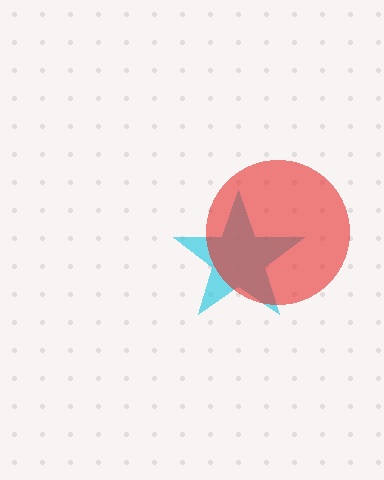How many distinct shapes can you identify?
There are 2 distinct shapes: a cyan star, a red circle.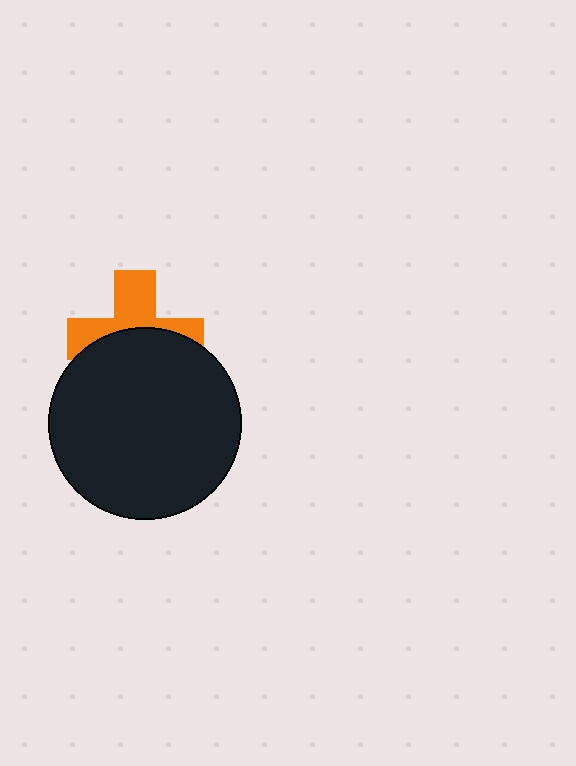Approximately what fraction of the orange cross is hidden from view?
Roughly 53% of the orange cross is hidden behind the black circle.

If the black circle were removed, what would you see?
You would see the complete orange cross.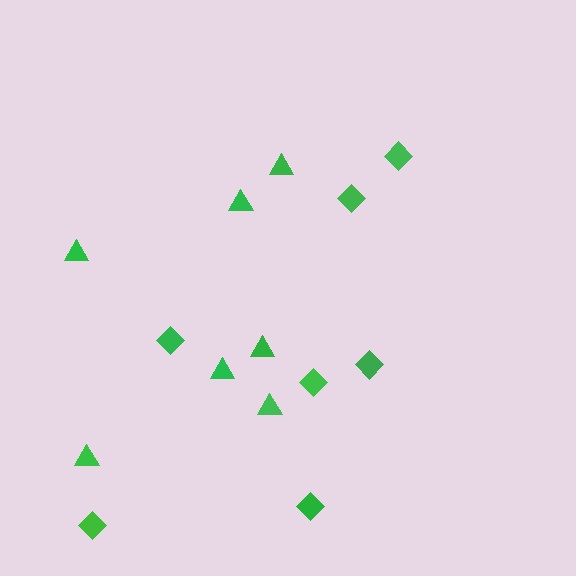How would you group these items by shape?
There are 2 groups: one group of diamonds (7) and one group of triangles (7).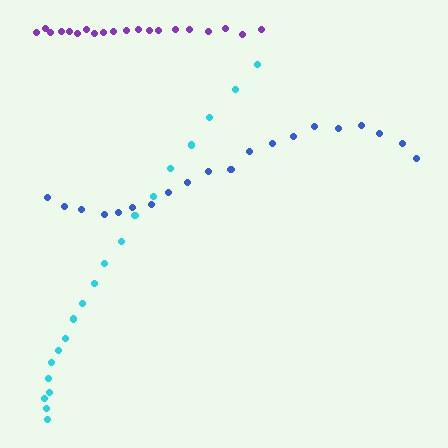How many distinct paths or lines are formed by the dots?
There are 3 distinct paths.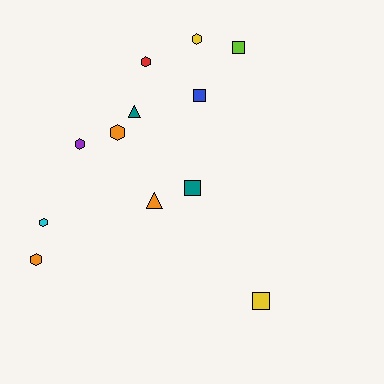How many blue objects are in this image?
There is 1 blue object.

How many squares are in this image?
There are 4 squares.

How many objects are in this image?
There are 12 objects.